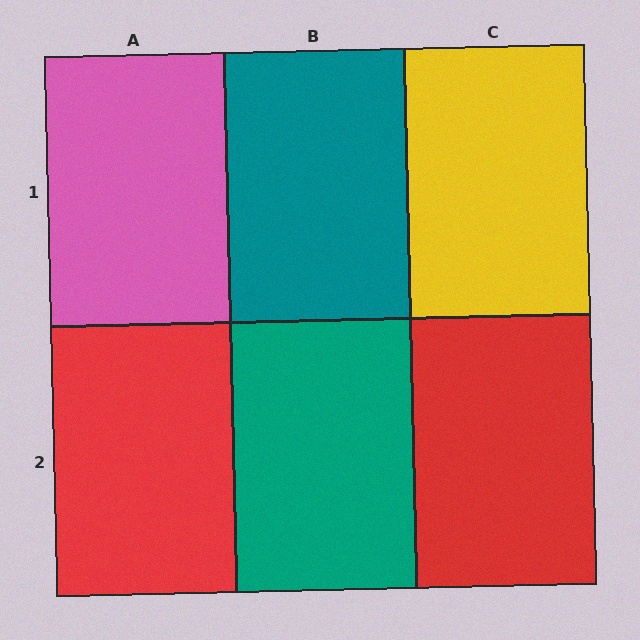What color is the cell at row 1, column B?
Teal.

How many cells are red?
2 cells are red.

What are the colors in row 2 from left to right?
Red, teal, red.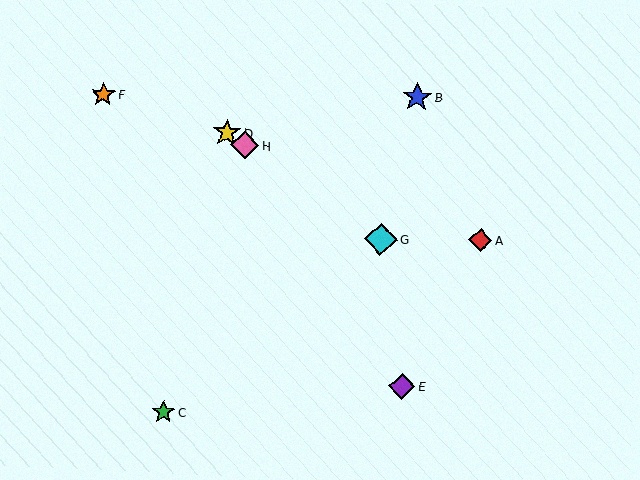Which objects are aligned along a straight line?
Objects D, G, H are aligned along a straight line.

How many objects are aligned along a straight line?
3 objects (D, G, H) are aligned along a straight line.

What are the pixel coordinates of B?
Object B is at (417, 97).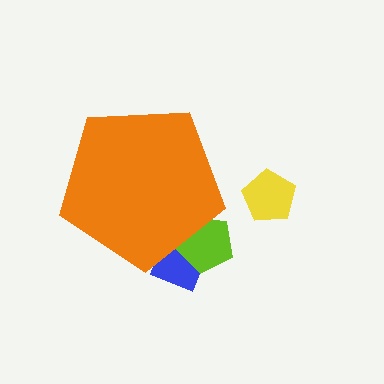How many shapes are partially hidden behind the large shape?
2 shapes are partially hidden.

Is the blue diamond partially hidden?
Yes, the blue diamond is partially hidden behind the orange pentagon.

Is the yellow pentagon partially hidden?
No, the yellow pentagon is fully visible.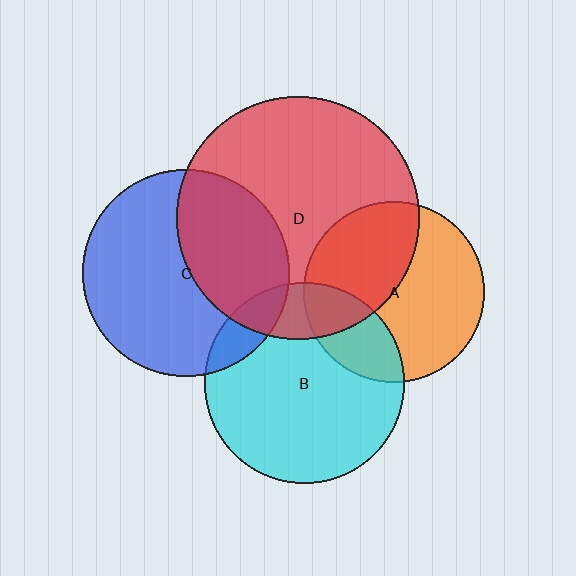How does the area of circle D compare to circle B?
Approximately 1.5 times.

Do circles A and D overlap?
Yes.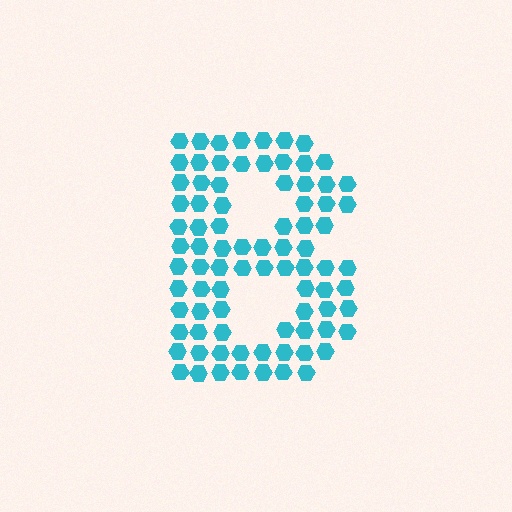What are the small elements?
The small elements are hexagons.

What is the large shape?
The large shape is the letter B.